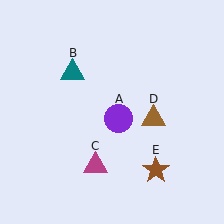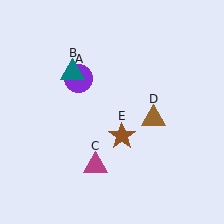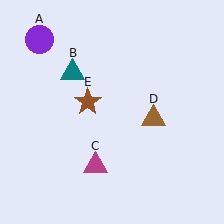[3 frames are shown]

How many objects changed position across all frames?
2 objects changed position: purple circle (object A), brown star (object E).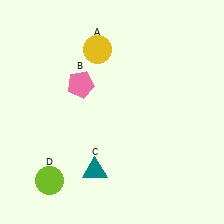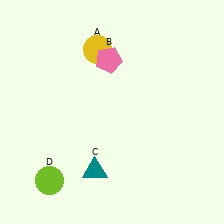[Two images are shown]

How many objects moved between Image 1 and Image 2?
1 object moved between the two images.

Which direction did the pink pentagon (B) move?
The pink pentagon (B) moved right.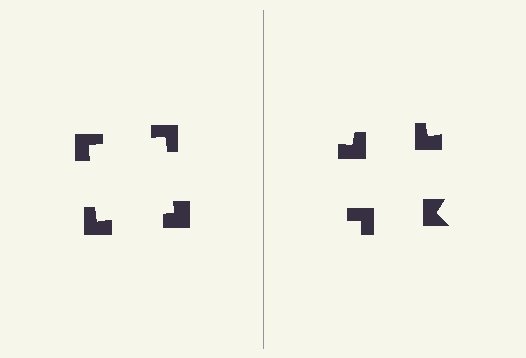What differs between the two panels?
The notched squares are positioned identically on both sides; only the wedge orientations differ. On the left they align to a square; on the right they are misaligned.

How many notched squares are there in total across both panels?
8 — 4 on each side.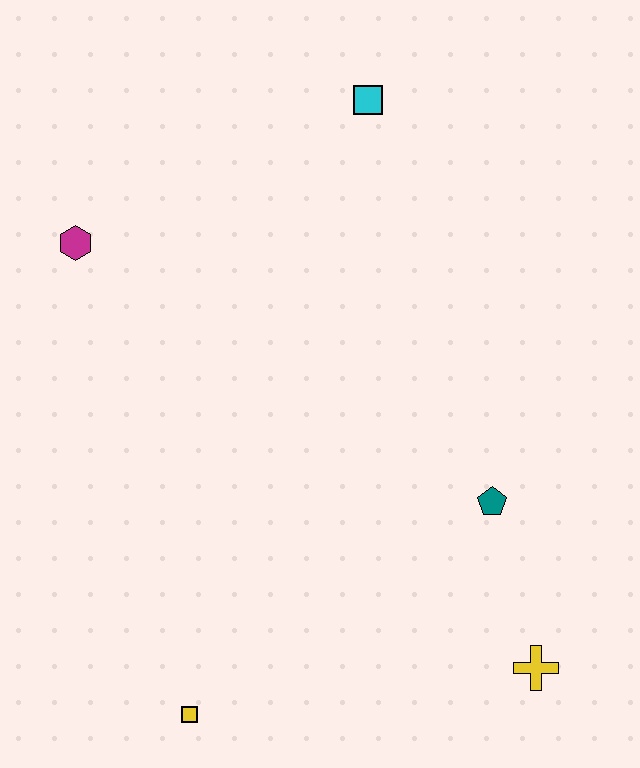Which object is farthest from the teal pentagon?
The magenta hexagon is farthest from the teal pentagon.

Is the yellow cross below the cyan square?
Yes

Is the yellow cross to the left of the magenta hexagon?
No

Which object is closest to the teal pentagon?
The yellow cross is closest to the teal pentagon.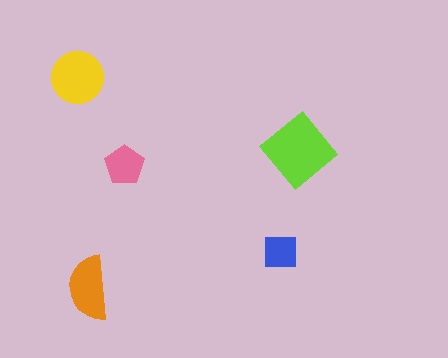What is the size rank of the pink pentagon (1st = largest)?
4th.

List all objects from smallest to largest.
The blue square, the pink pentagon, the orange semicircle, the yellow circle, the lime diamond.